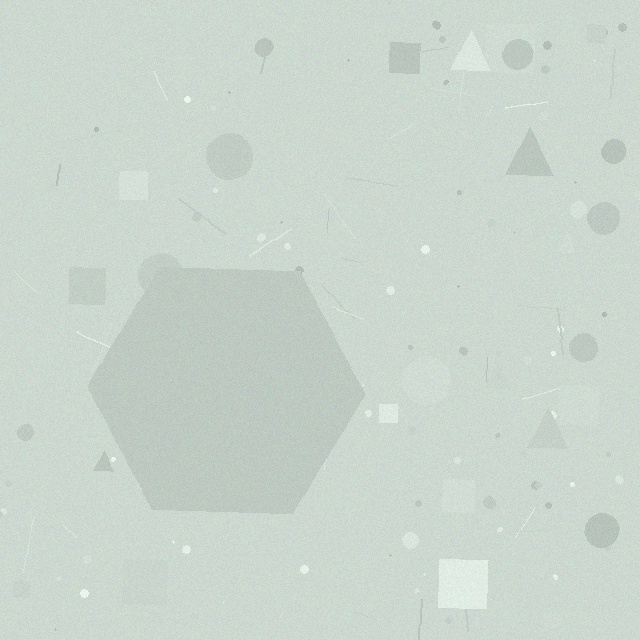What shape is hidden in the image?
A hexagon is hidden in the image.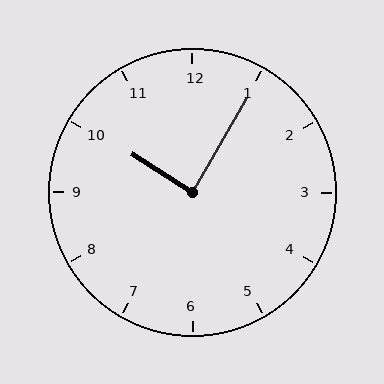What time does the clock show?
10:05.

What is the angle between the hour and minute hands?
Approximately 88 degrees.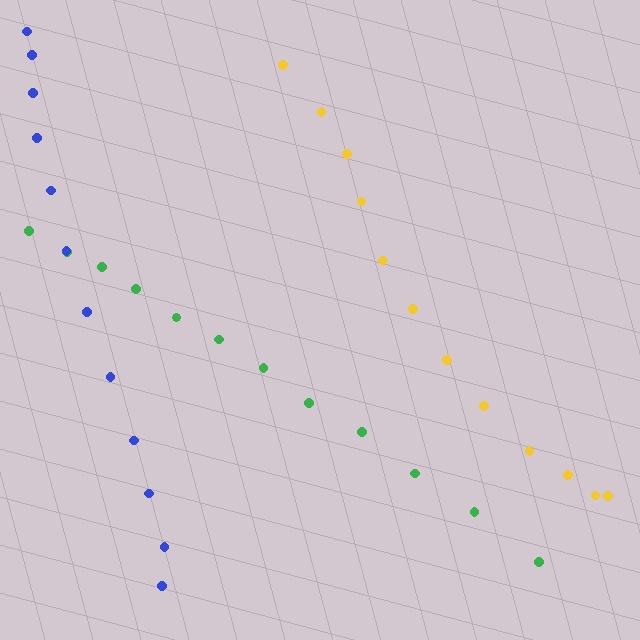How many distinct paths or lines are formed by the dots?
There are 3 distinct paths.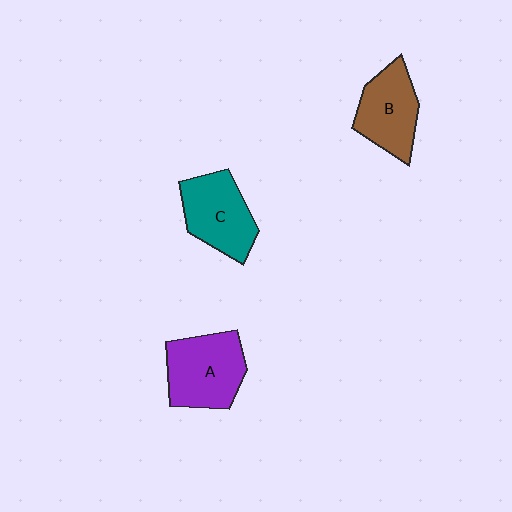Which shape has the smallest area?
Shape B (brown).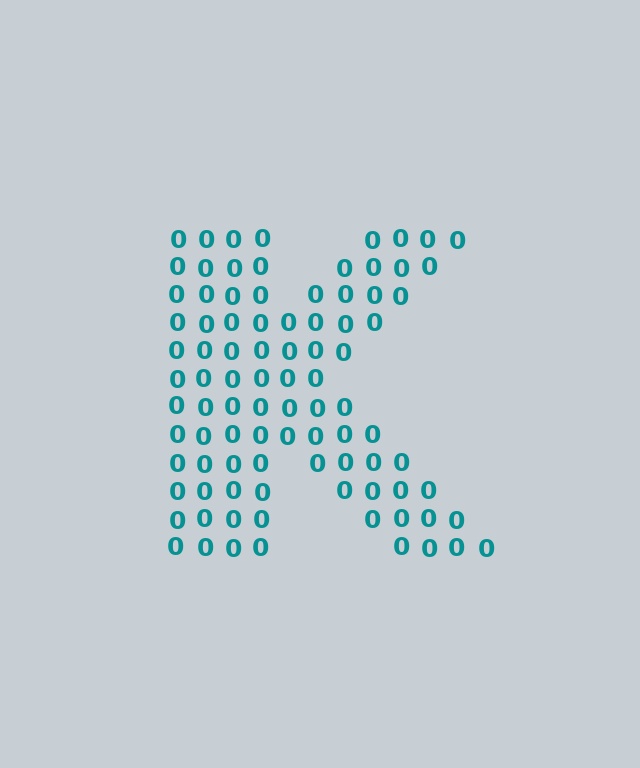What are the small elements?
The small elements are digit 0's.